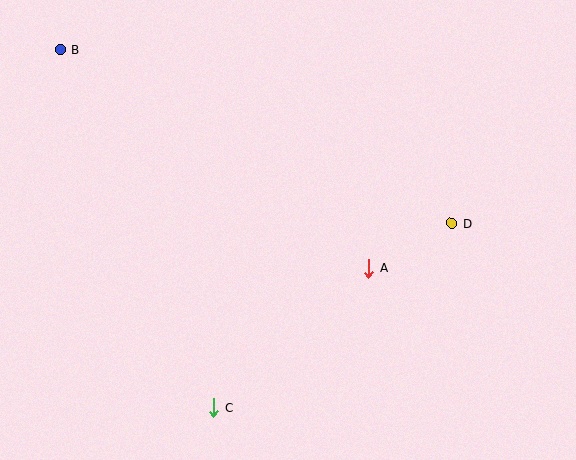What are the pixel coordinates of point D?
Point D is at (452, 223).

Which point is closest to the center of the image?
Point A at (369, 268) is closest to the center.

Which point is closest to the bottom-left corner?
Point C is closest to the bottom-left corner.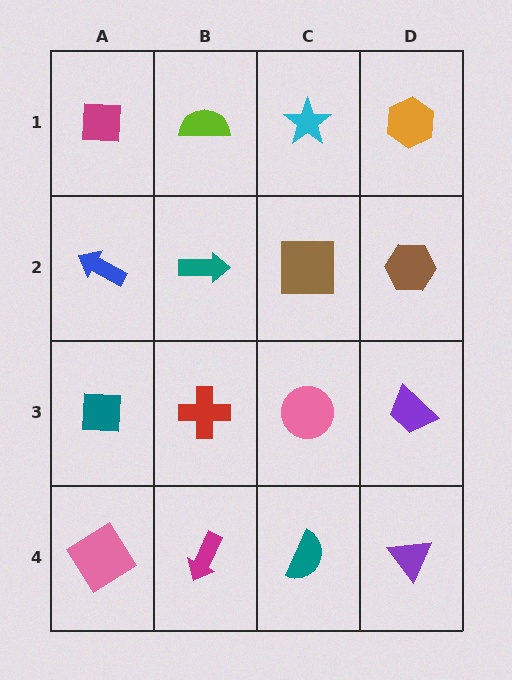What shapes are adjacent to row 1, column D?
A brown hexagon (row 2, column D), a cyan star (row 1, column C).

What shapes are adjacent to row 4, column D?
A purple trapezoid (row 3, column D), a teal semicircle (row 4, column C).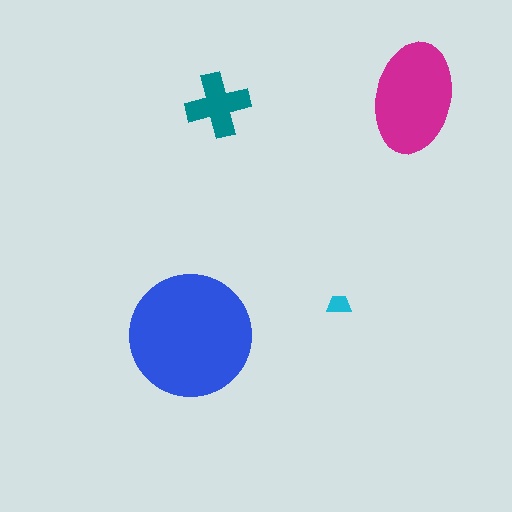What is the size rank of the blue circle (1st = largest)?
1st.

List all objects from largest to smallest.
The blue circle, the magenta ellipse, the teal cross, the cyan trapezoid.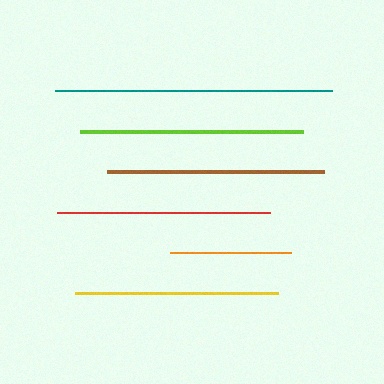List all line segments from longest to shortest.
From longest to shortest: teal, lime, brown, red, yellow, orange.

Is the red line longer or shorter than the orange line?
The red line is longer than the orange line.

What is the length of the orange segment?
The orange segment is approximately 121 pixels long.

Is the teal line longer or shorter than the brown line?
The teal line is longer than the brown line.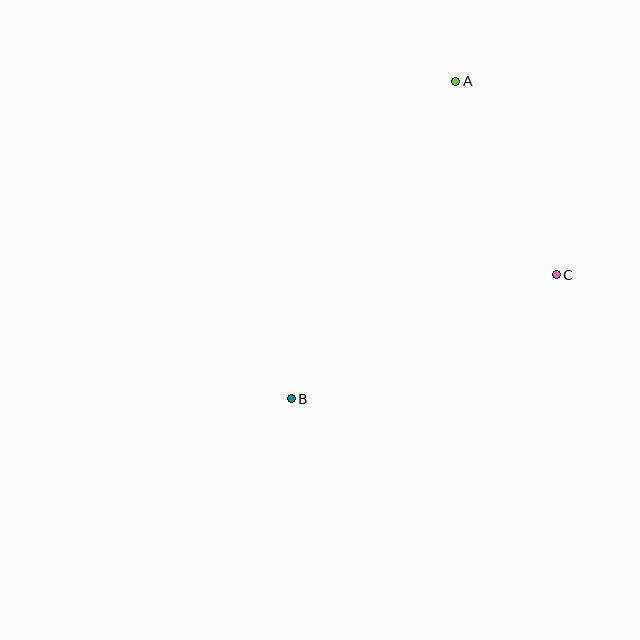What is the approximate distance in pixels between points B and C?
The distance between B and C is approximately 292 pixels.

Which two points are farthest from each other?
Points A and B are farthest from each other.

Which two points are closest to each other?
Points A and C are closest to each other.